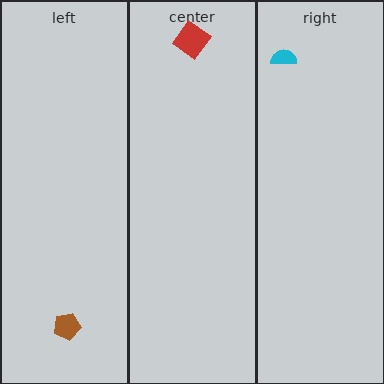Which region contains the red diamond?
The center region.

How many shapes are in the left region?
1.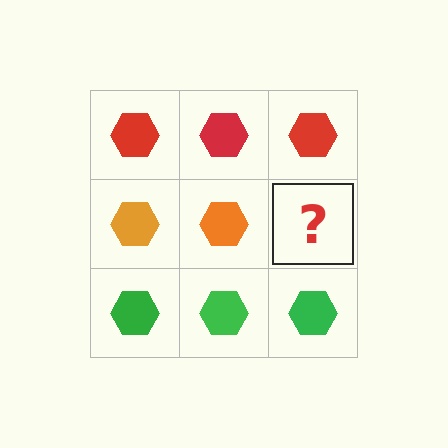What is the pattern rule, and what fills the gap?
The rule is that each row has a consistent color. The gap should be filled with an orange hexagon.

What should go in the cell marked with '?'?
The missing cell should contain an orange hexagon.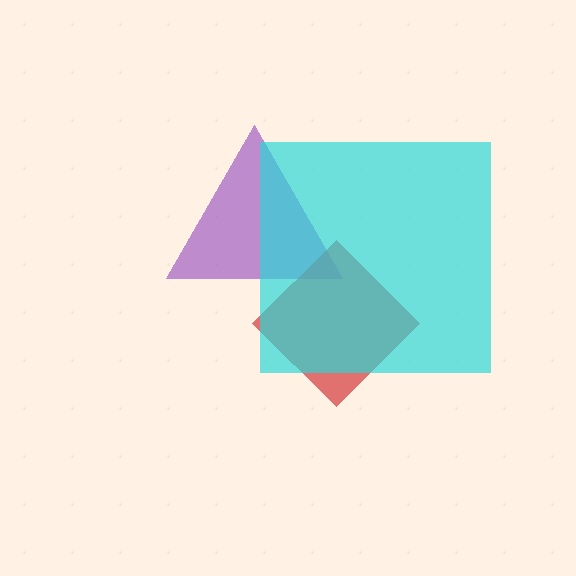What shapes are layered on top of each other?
The layered shapes are: a purple triangle, a red diamond, a cyan square.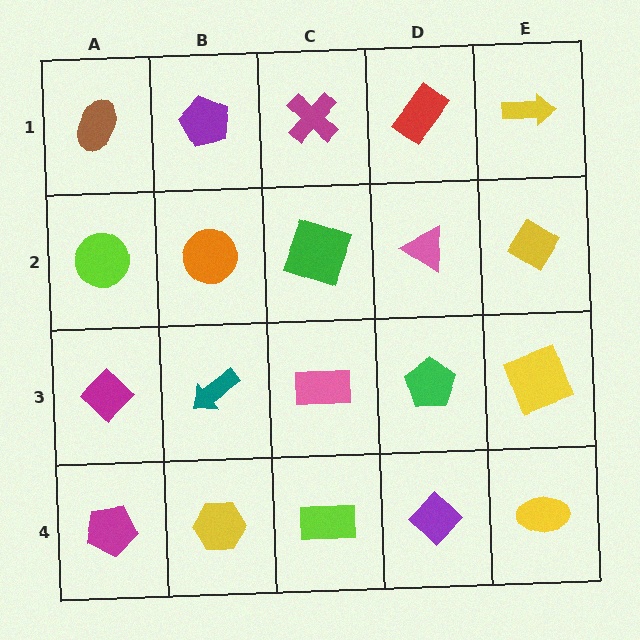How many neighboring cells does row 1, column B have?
3.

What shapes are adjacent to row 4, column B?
A teal arrow (row 3, column B), a magenta pentagon (row 4, column A), a lime rectangle (row 4, column C).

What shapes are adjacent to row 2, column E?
A yellow arrow (row 1, column E), a yellow square (row 3, column E), a pink triangle (row 2, column D).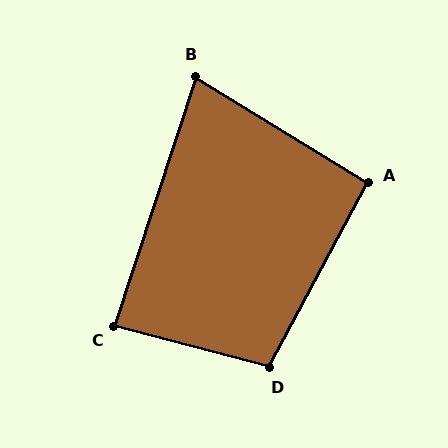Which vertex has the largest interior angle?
D, at approximately 103 degrees.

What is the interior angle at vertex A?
Approximately 93 degrees (approximately right).